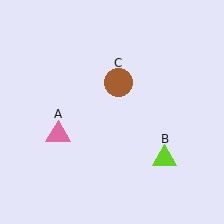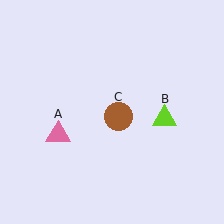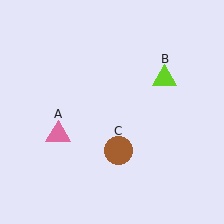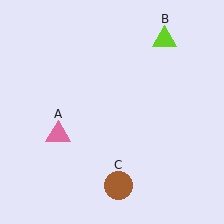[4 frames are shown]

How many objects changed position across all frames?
2 objects changed position: lime triangle (object B), brown circle (object C).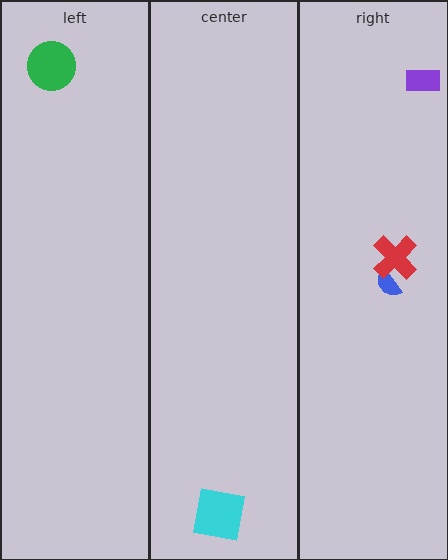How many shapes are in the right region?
3.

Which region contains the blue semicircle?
The right region.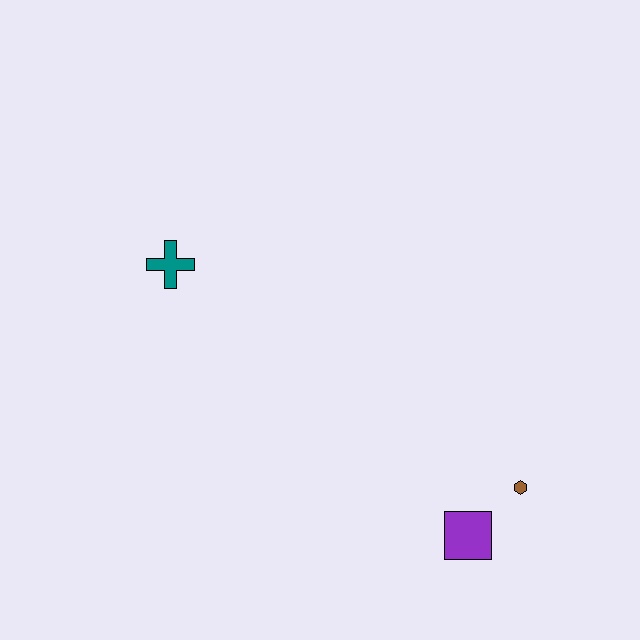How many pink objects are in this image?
There are no pink objects.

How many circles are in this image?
There are no circles.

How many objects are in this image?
There are 3 objects.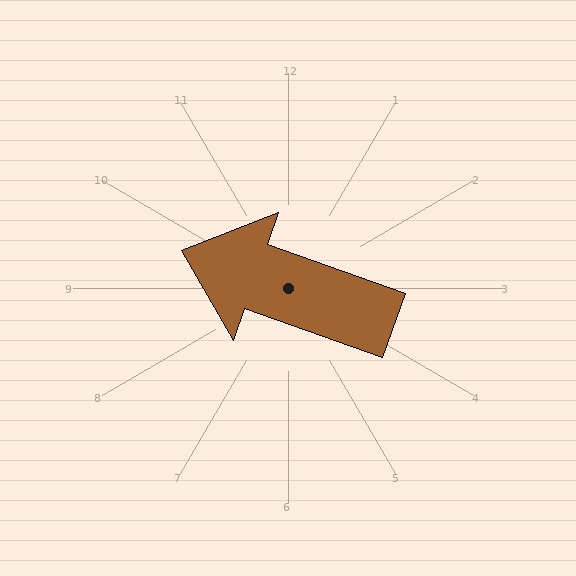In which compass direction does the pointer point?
West.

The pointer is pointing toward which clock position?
Roughly 10 o'clock.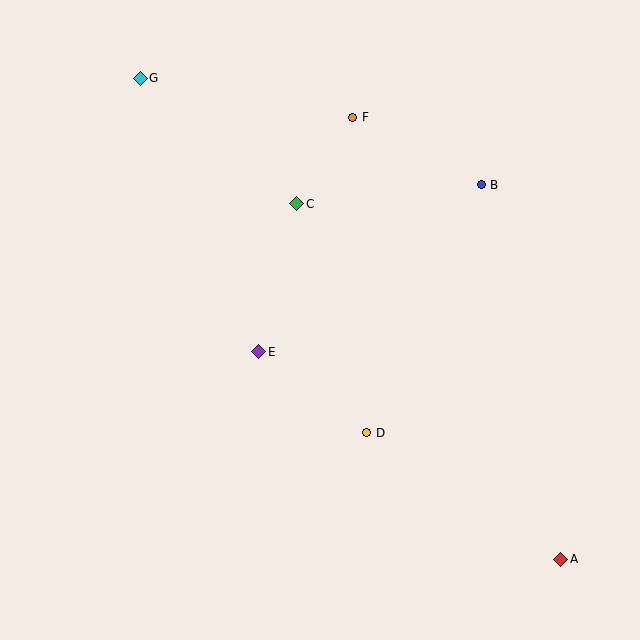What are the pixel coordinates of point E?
Point E is at (259, 352).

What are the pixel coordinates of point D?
Point D is at (367, 433).